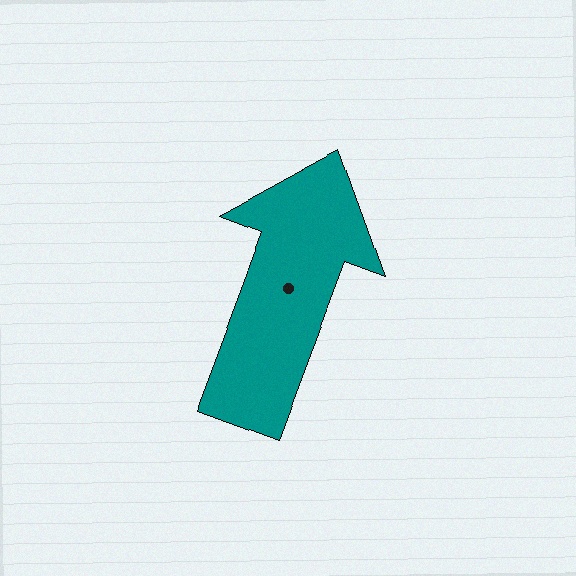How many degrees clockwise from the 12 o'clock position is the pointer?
Approximately 20 degrees.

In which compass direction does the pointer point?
North.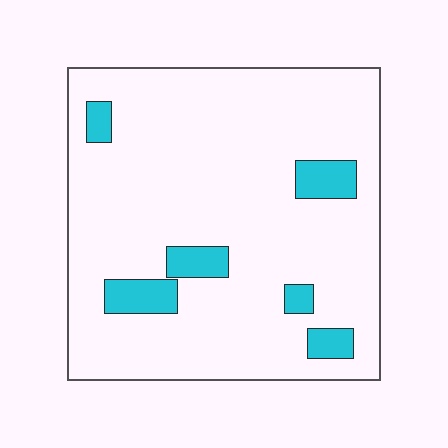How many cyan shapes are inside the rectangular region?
6.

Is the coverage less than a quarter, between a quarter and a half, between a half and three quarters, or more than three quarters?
Less than a quarter.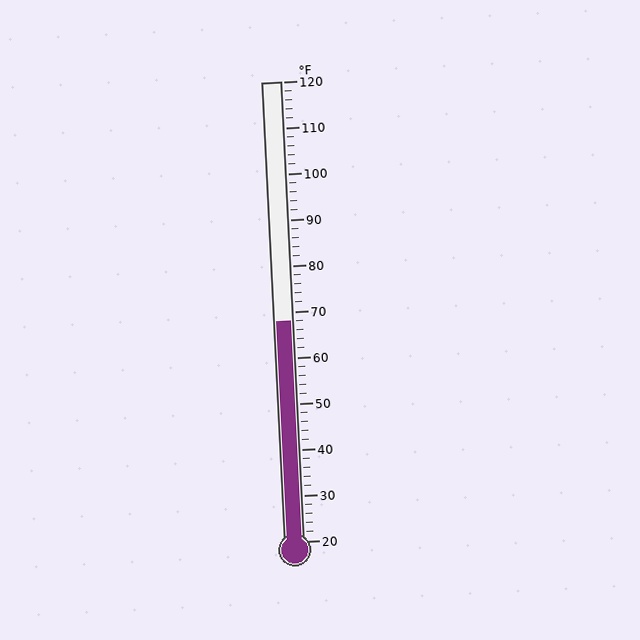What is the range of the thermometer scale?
The thermometer scale ranges from 20°F to 120°F.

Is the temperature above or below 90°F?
The temperature is below 90°F.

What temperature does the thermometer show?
The thermometer shows approximately 68°F.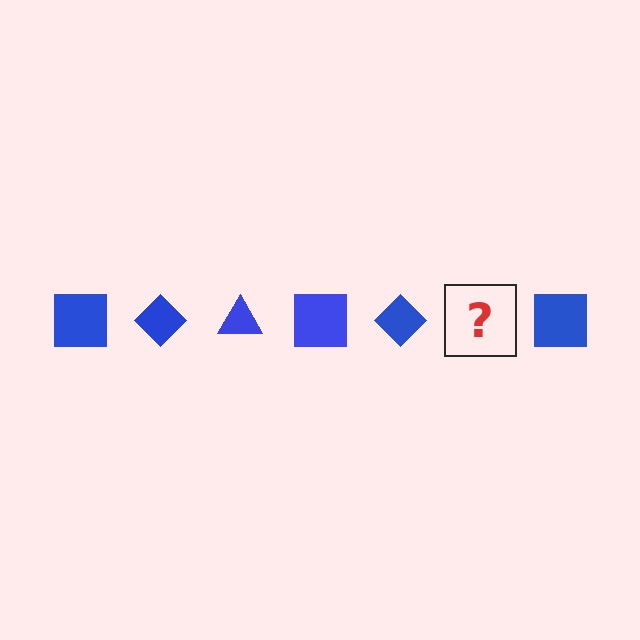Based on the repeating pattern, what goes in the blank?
The blank should be a blue triangle.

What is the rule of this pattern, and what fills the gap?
The rule is that the pattern cycles through square, diamond, triangle shapes in blue. The gap should be filled with a blue triangle.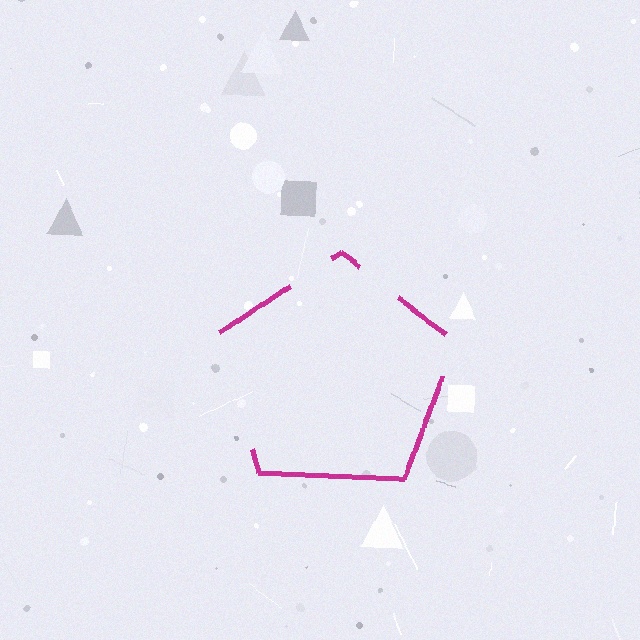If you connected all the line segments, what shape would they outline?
They would outline a pentagon.